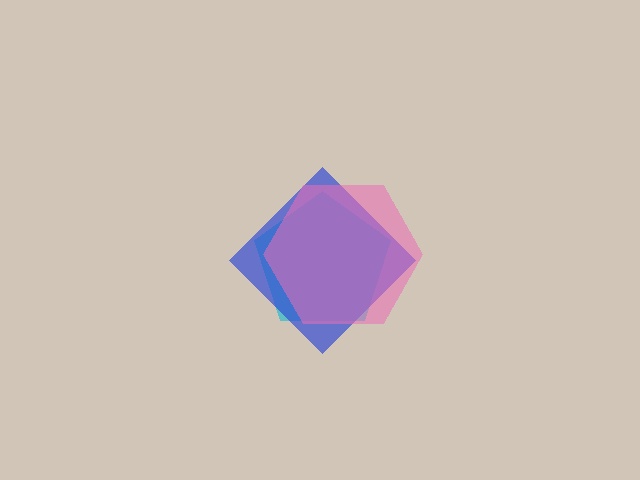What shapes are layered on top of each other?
The layered shapes are: a cyan pentagon, a blue diamond, a pink hexagon.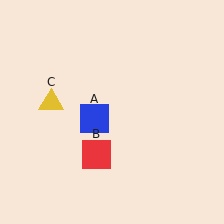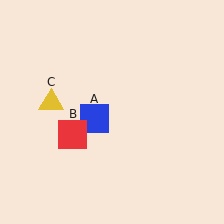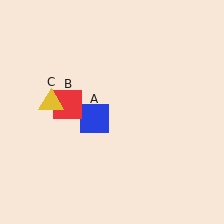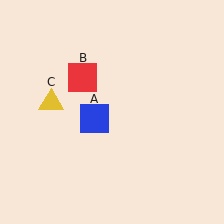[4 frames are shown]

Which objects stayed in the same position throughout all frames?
Blue square (object A) and yellow triangle (object C) remained stationary.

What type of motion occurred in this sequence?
The red square (object B) rotated clockwise around the center of the scene.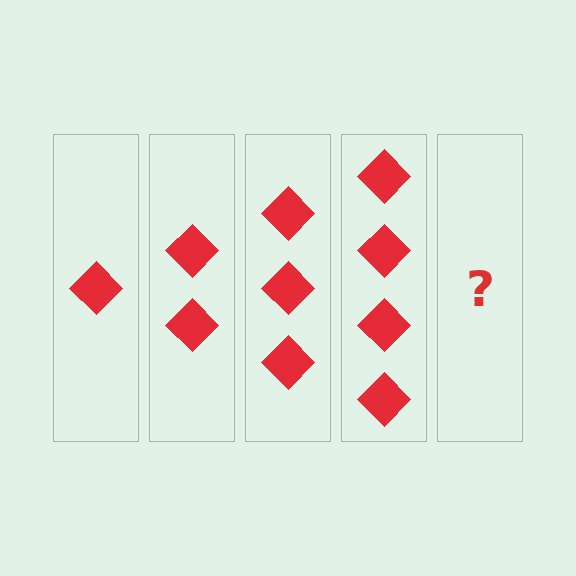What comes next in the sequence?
The next element should be 5 diamonds.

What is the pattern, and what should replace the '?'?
The pattern is that each step adds one more diamond. The '?' should be 5 diamonds.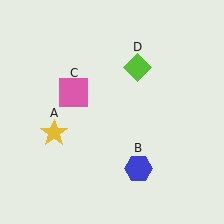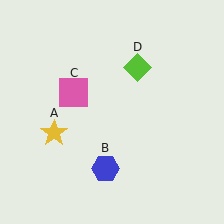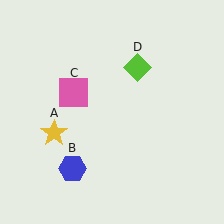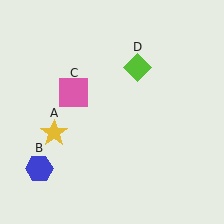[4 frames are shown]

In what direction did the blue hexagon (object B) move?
The blue hexagon (object B) moved left.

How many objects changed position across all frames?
1 object changed position: blue hexagon (object B).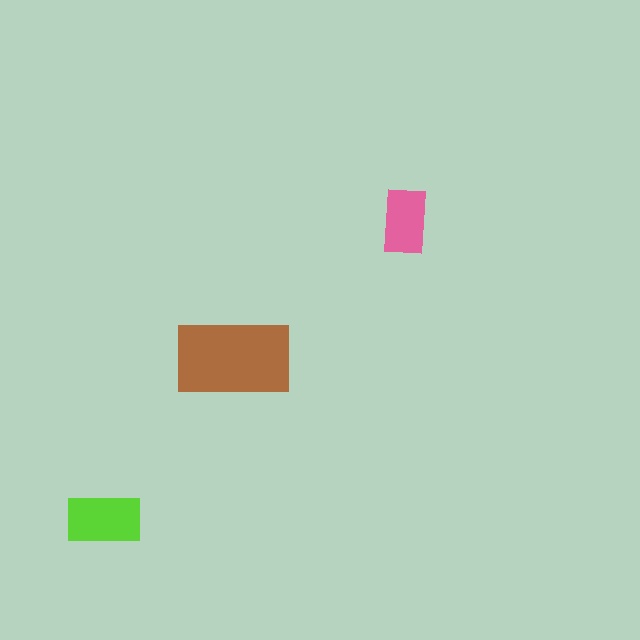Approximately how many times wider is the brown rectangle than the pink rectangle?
About 2 times wider.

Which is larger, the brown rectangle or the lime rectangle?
The brown one.